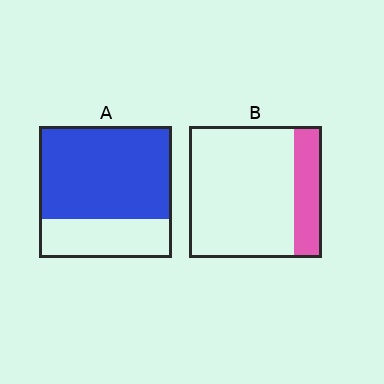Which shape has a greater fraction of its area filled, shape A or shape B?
Shape A.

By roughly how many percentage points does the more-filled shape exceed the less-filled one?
By roughly 50 percentage points (A over B).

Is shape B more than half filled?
No.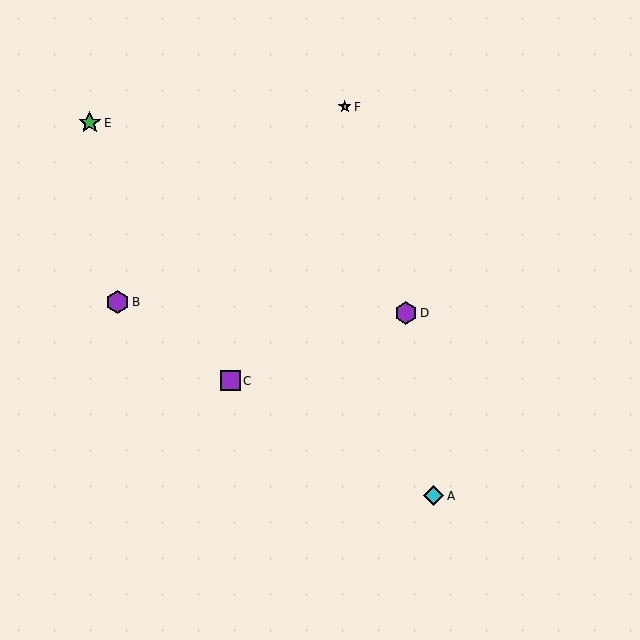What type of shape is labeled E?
Shape E is a green star.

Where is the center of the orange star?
The center of the orange star is at (345, 107).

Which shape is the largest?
The purple hexagon (labeled B) is the largest.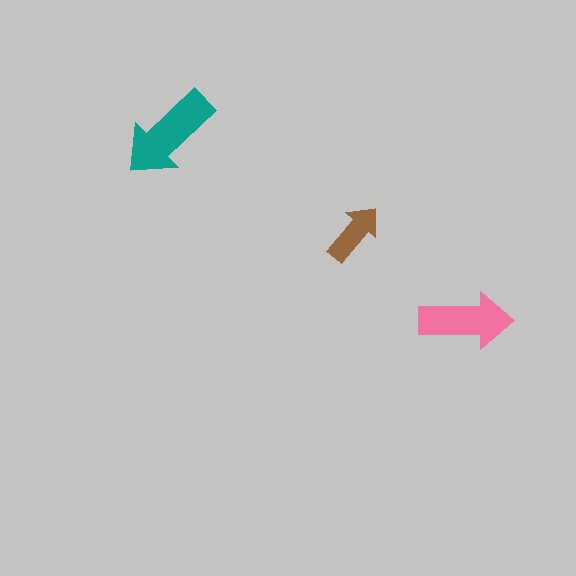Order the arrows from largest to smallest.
the teal one, the pink one, the brown one.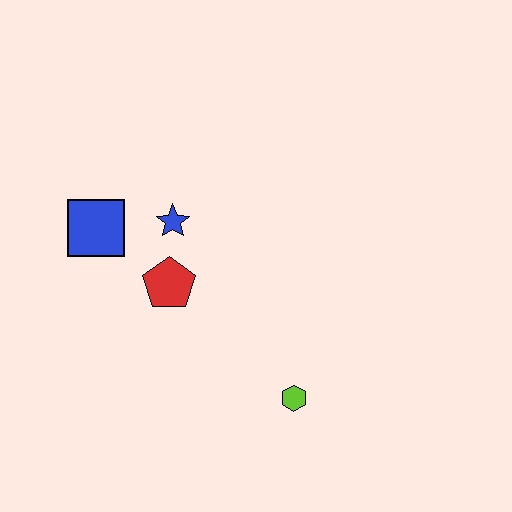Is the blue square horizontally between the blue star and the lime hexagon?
No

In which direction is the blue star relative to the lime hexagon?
The blue star is above the lime hexagon.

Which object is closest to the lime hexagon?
The red pentagon is closest to the lime hexagon.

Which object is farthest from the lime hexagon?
The blue square is farthest from the lime hexagon.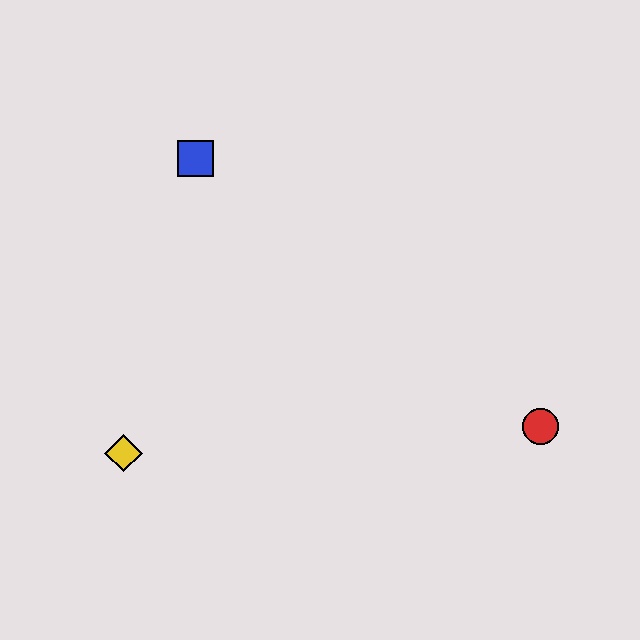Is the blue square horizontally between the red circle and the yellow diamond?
Yes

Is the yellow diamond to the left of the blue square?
Yes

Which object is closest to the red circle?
The yellow diamond is closest to the red circle.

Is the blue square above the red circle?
Yes